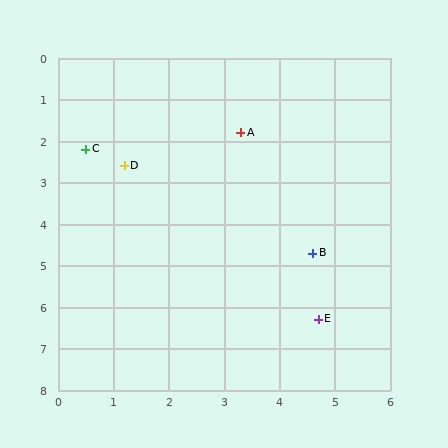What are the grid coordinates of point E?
Point E is at approximately (4.7, 6.3).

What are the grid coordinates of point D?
Point D is at approximately (1.2, 2.6).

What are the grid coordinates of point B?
Point B is at approximately (4.6, 4.7).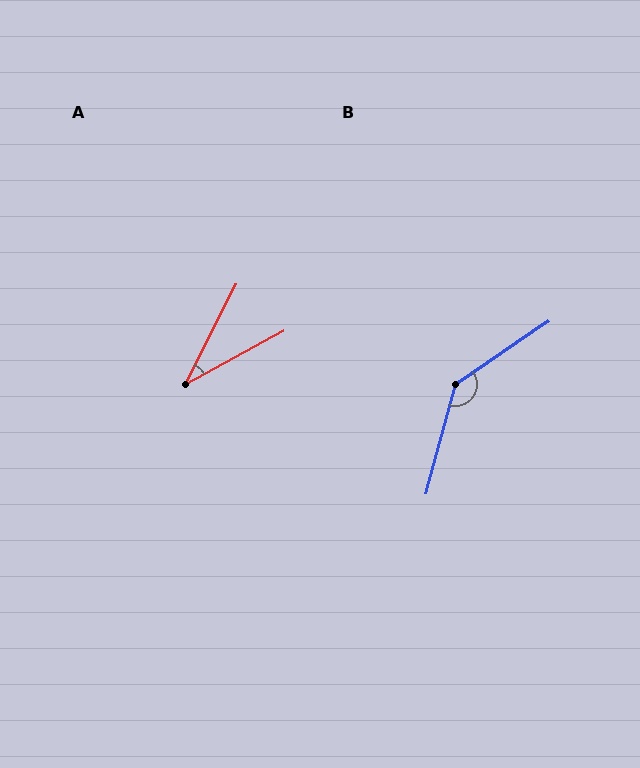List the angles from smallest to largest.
A (35°), B (140°).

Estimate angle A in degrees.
Approximately 35 degrees.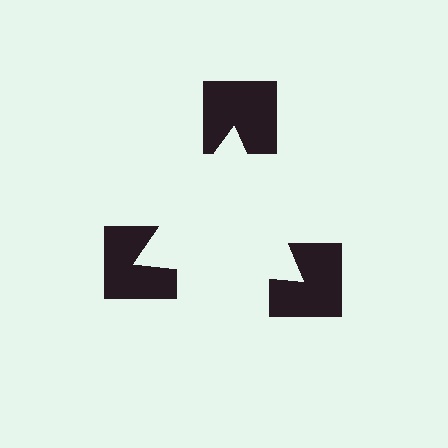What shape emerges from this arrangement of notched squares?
An illusory triangle — its edges are inferred from the aligned wedge cuts in the notched squares, not physically drawn.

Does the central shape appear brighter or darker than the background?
It typically appears slightly brighter than the background, even though no actual brightness change is drawn.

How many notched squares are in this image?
There are 3 — one at each vertex of the illusory triangle.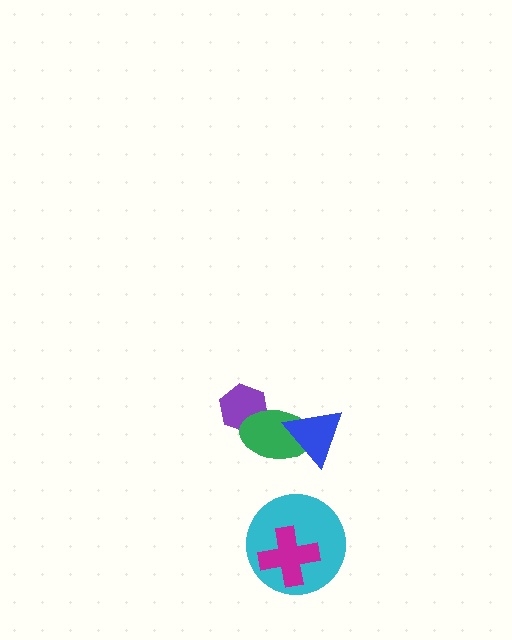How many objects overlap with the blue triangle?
1 object overlaps with the blue triangle.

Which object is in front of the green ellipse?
The blue triangle is in front of the green ellipse.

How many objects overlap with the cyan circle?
1 object overlaps with the cyan circle.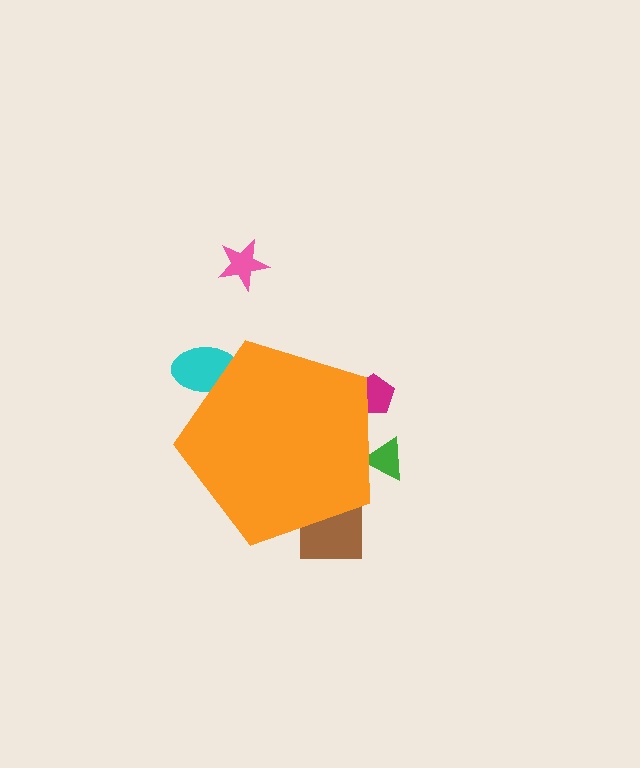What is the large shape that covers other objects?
An orange pentagon.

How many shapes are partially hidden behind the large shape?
4 shapes are partially hidden.